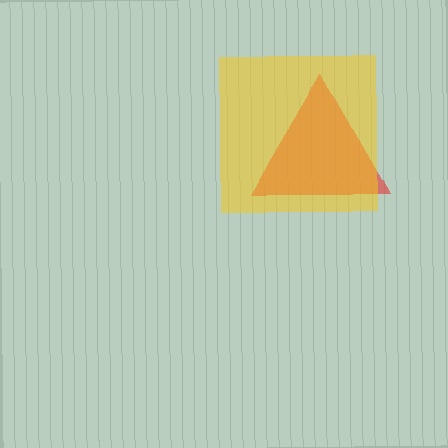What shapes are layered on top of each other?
The layered shapes are: a red triangle, a yellow square.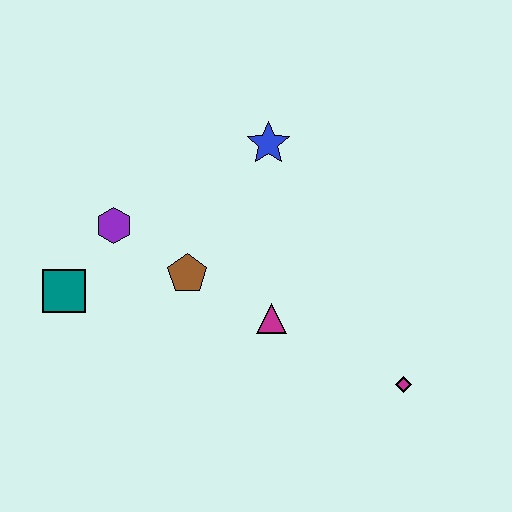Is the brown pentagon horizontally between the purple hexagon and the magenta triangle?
Yes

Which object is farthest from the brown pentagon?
The magenta diamond is farthest from the brown pentagon.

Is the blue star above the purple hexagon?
Yes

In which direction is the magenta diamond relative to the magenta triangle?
The magenta diamond is to the right of the magenta triangle.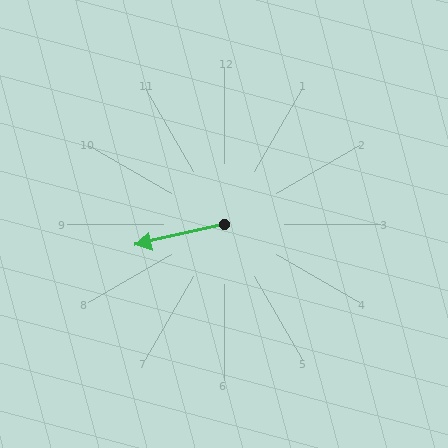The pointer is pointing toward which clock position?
Roughly 9 o'clock.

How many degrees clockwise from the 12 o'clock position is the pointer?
Approximately 257 degrees.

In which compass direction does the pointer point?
West.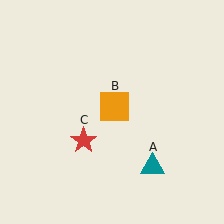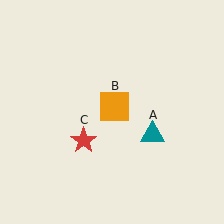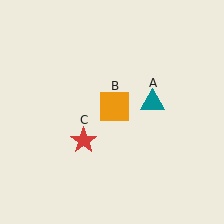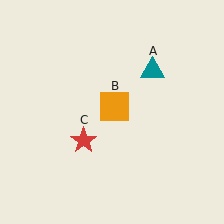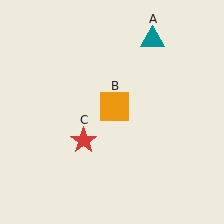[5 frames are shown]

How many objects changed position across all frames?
1 object changed position: teal triangle (object A).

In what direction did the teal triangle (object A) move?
The teal triangle (object A) moved up.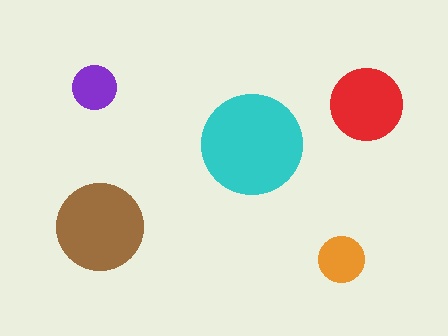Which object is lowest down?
The orange circle is bottommost.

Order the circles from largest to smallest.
the cyan one, the brown one, the red one, the orange one, the purple one.